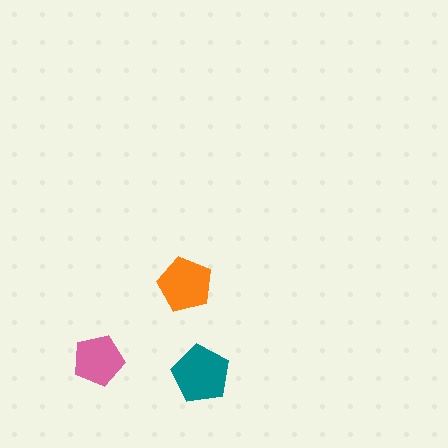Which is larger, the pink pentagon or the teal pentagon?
The teal one.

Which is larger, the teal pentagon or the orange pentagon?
The teal one.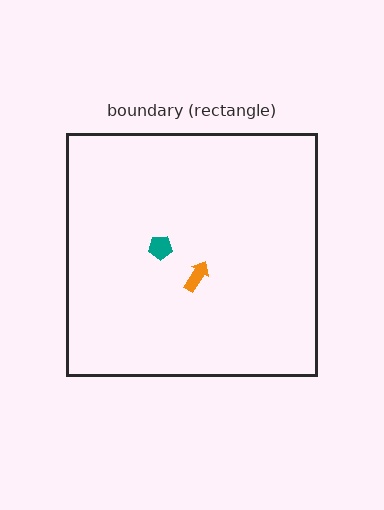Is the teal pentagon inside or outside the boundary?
Inside.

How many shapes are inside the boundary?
2 inside, 0 outside.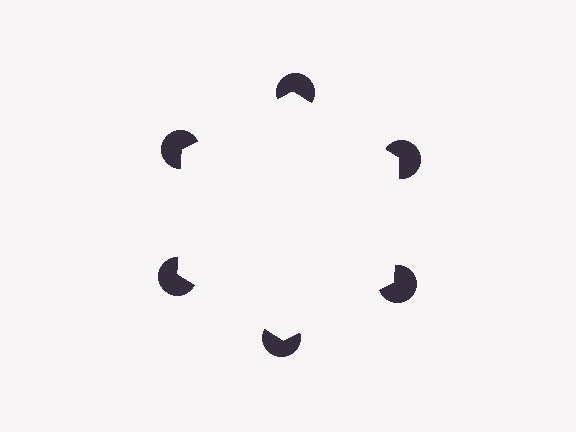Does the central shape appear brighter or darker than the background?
It typically appears slightly brighter than the background, even though no actual brightness change is drawn.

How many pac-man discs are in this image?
There are 6 — one at each vertex of the illusory hexagon.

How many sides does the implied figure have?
6 sides.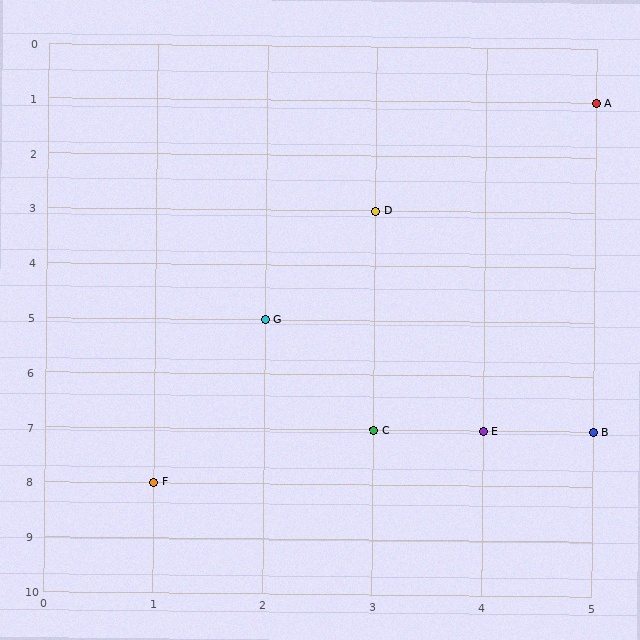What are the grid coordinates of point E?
Point E is at grid coordinates (4, 7).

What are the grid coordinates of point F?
Point F is at grid coordinates (1, 8).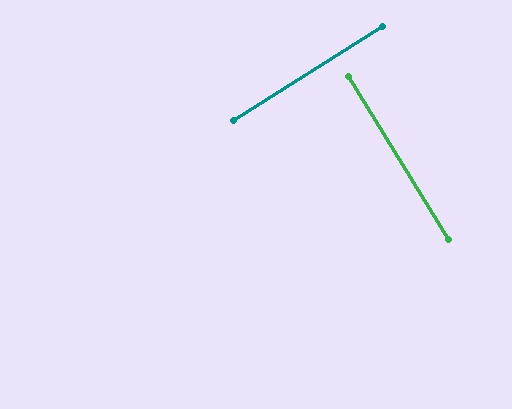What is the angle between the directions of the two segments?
Approximately 89 degrees.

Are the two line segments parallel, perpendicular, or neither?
Perpendicular — they meet at approximately 89°.